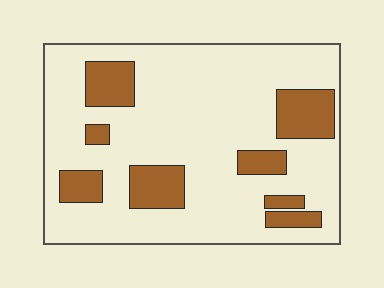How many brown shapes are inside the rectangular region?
8.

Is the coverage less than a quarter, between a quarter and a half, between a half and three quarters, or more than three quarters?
Less than a quarter.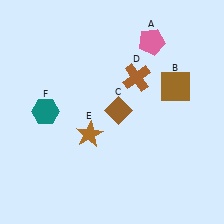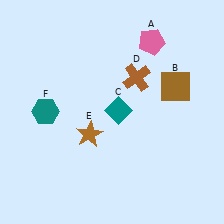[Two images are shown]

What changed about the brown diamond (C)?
In Image 1, C is brown. In Image 2, it changed to teal.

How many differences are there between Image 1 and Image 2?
There is 1 difference between the two images.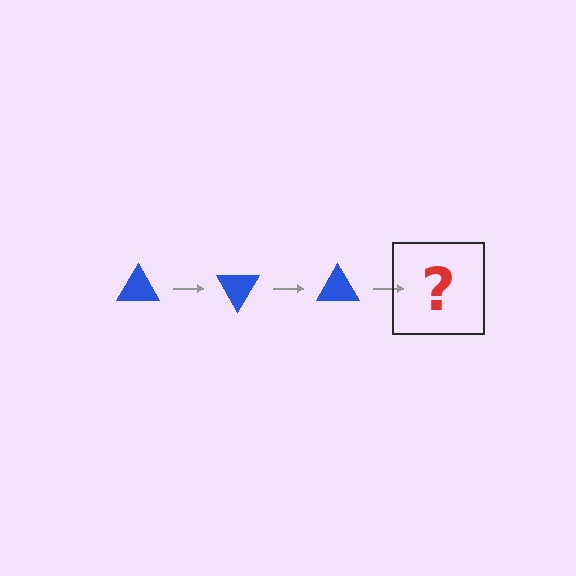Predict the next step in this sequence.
The next step is a blue triangle rotated 180 degrees.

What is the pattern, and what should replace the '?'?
The pattern is that the triangle rotates 60 degrees each step. The '?' should be a blue triangle rotated 180 degrees.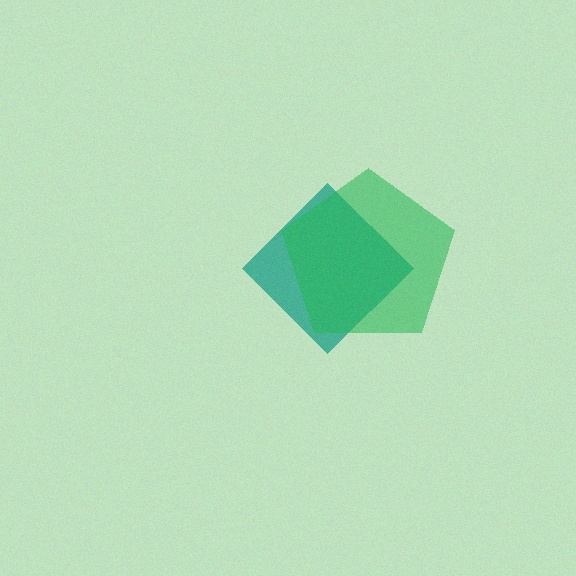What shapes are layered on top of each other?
The layered shapes are: a teal diamond, a green pentagon.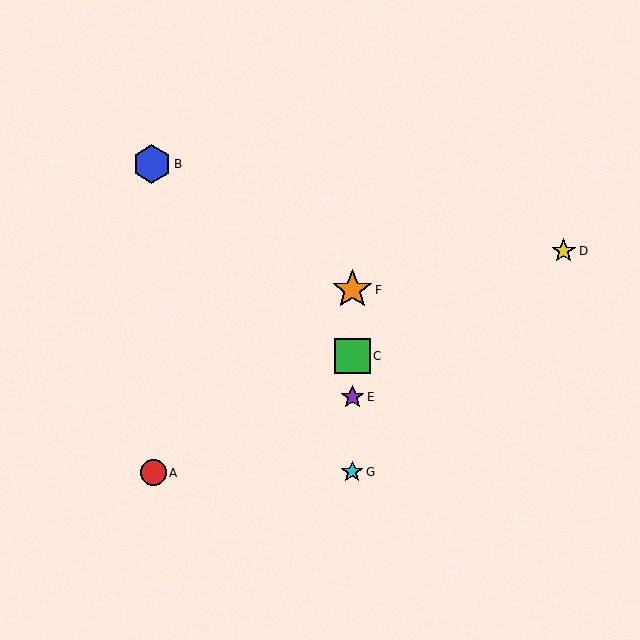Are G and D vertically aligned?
No, G is at x≈352 and D is at x≈564.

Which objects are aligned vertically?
Objects C, E, F, G are aligned vertically.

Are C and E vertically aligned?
Yes, both are at x≈352.